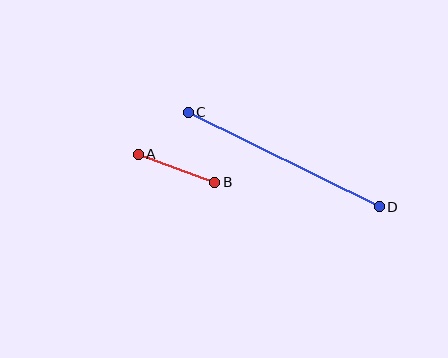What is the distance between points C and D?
The distance is approximately 213 pixels.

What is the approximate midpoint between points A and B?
The midpoint is at approximately (176, 168) pixels.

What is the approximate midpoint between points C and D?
The midpoint is at approximately (284, 159) pixels.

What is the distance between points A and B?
The distance is approximately 81 pixels.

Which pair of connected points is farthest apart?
Points C and D are farthest apart.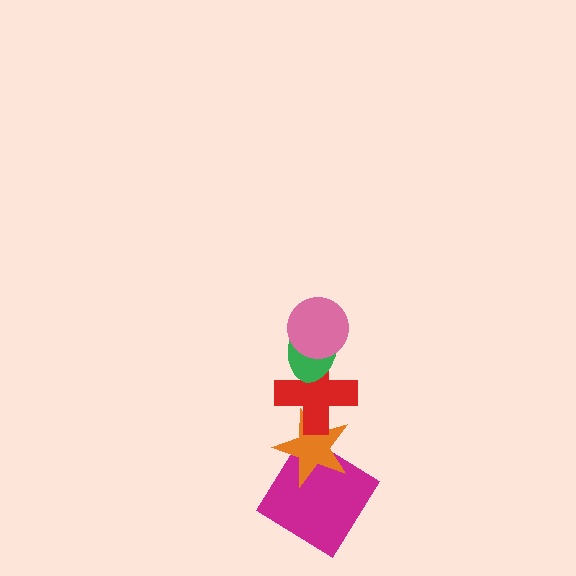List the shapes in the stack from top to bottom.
From top to bottom: the pink circle, the green ellipse, the red cross, the orange star, the magenta diamond.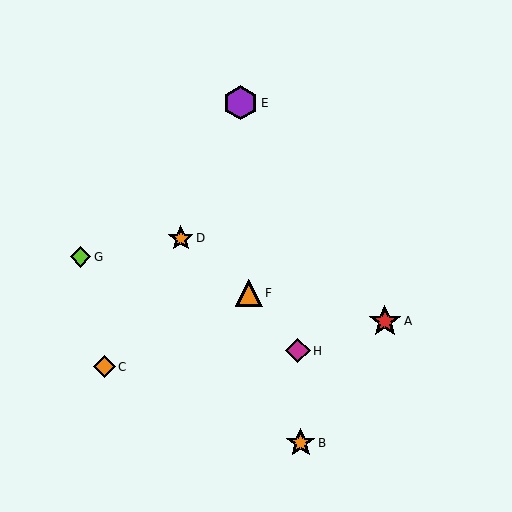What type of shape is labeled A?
Shape A is a red star.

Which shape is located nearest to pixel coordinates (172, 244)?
The orange star (labeled D) at (181, 238) is nearest to that location.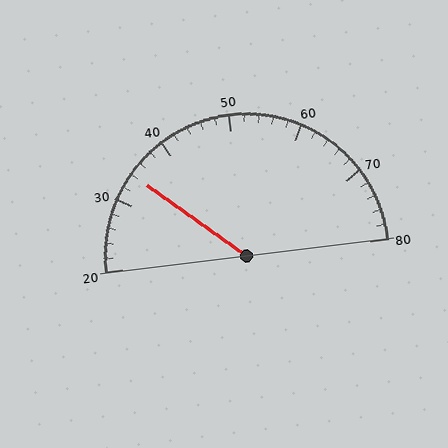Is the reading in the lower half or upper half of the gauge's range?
The reading is in the lower half of the range (20 to 80).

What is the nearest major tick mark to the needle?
The nearest major tick mark is 30.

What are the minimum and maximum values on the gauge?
The gauge ranges from 20 to 80.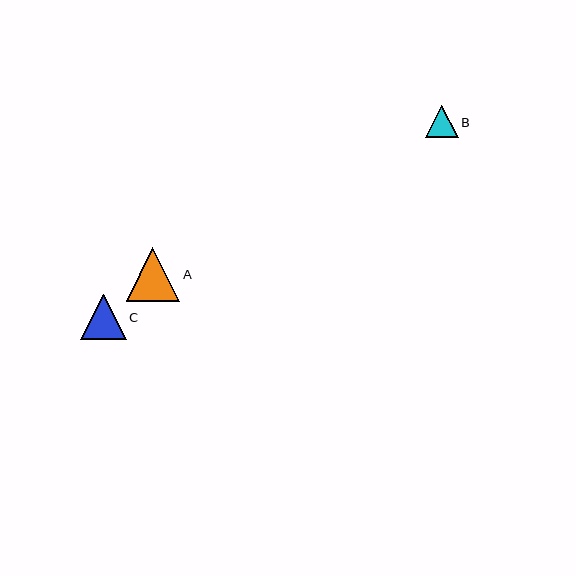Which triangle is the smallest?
Triangle B is the smallest with a size of approximately 32 pixels.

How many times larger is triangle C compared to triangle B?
Triangle C is approximately 1.4 times the size of triangle B.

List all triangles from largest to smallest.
From largest to smallest: A, C, B.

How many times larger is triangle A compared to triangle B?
Triangle A is approximately 1.7 times the size of triangle B.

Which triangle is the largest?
Triangle A is the largest with a size of approximately 53 pixels.